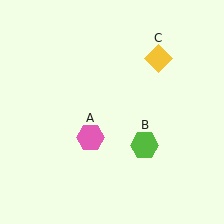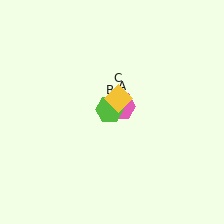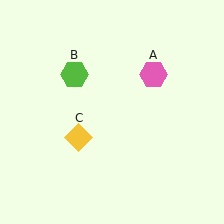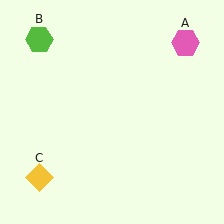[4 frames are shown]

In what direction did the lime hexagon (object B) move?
The lime hexagon (object B) moved up and to the left.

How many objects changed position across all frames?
3 objects changed position: pink hexagon (object A), lime hexagon (object B), yellow diamond (object C).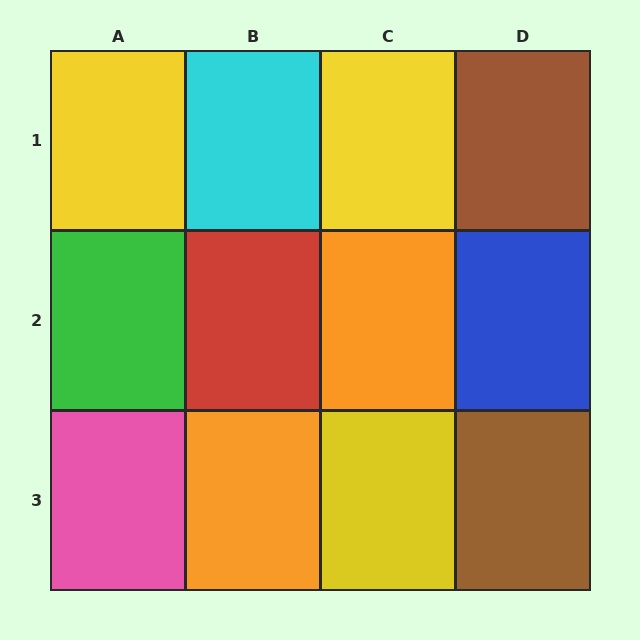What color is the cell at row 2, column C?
Orange.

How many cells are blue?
1 cell is blue.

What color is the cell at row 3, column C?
Yellow.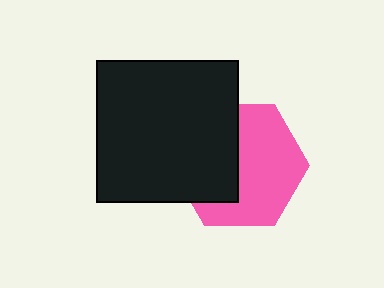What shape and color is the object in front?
The object in front is a black square.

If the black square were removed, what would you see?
You would see the complete pink hexagon.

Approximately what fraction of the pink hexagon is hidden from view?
Roughly 43% of the pink hexagon is hidden behind the black square.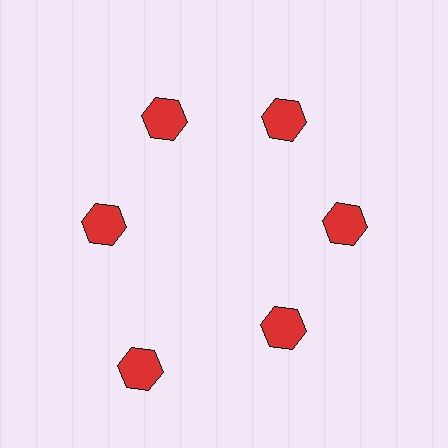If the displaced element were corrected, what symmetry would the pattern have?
It would have 6-fold rotational symmetry — the pattern would map onto itself every 60 degrees.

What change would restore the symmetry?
The symmetry would be restored by moving it inward, back onto the ring so that all 6 hexagons sit at equal angles and equal distance from the center.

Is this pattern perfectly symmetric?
No. The 6 red hexagons are arranged in a ring, but one element near the 7 o'clock position is pushed outward from the center, breaking the 6-fold rotational symmetry.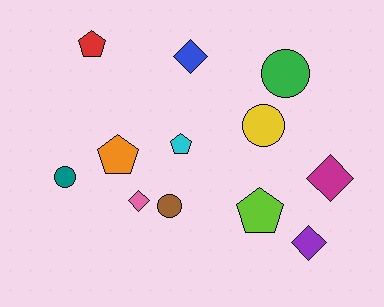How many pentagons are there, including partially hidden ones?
There are 4 pentagons.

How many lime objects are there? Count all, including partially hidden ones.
There is 1 lime object.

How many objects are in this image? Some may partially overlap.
There are 12 objects.